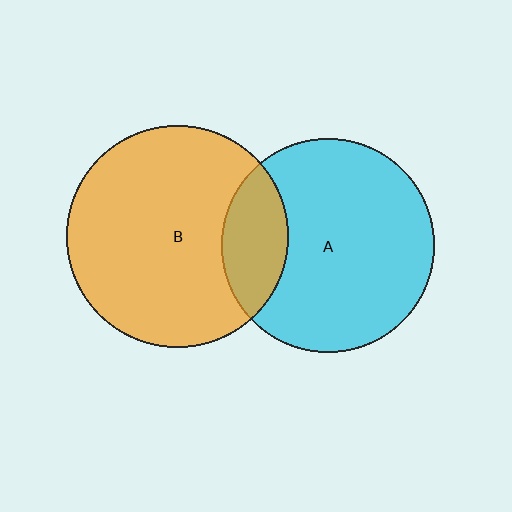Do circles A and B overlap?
Yes.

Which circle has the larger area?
Circle B (orange).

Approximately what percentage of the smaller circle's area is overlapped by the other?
Approximately 20%.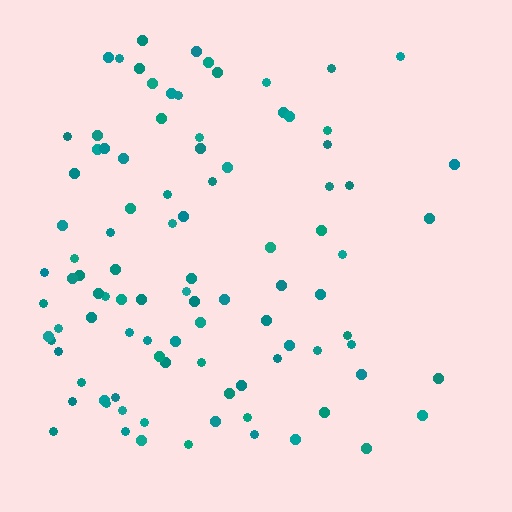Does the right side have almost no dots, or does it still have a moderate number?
Still a moderate number, just noticeably fewer than the left.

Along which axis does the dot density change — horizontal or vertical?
Horizontal.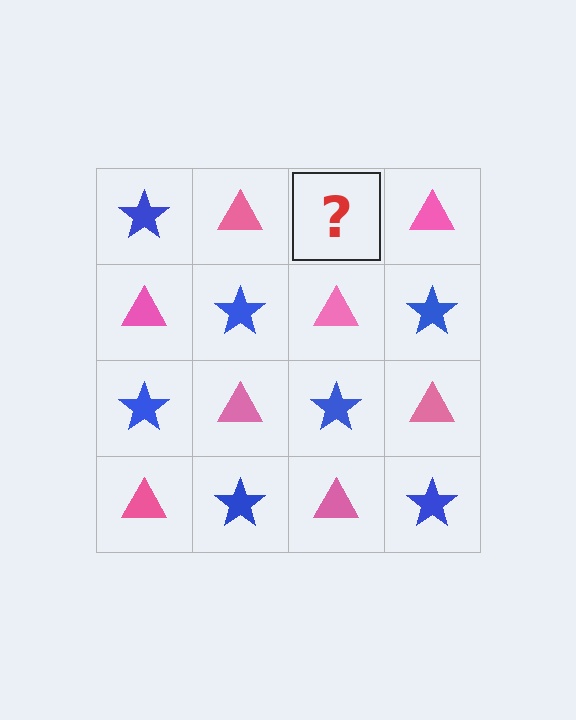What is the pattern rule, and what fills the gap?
The rule is that it alternates blue star and pink triangle in a checkerboard pattern. The gap should be filled with a blue star.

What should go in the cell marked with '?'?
The missing cell should contain a blue star.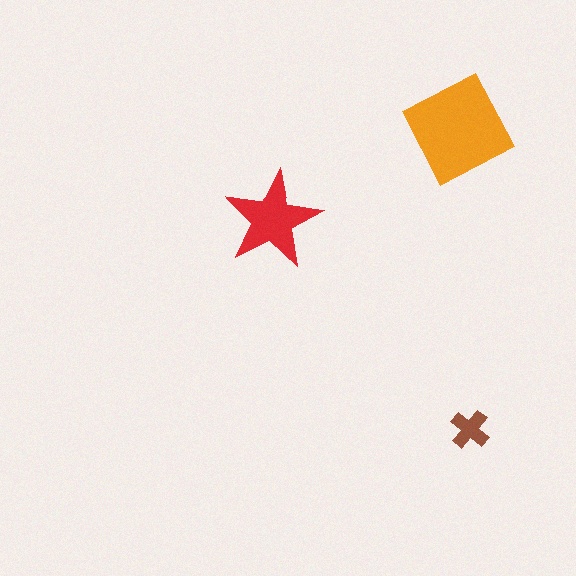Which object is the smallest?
The brown cross.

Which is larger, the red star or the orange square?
The orange square.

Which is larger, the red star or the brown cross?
The red star.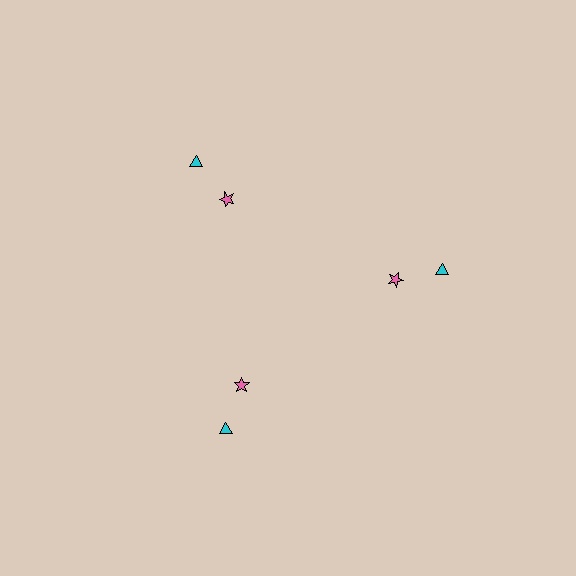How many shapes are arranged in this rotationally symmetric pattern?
There are 6 shapes, arranged in 3 groups of 2.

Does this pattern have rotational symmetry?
Yes, this pattern has 3-fold rotational symmetry. It looks the same after rotating 120 degrees around the center.